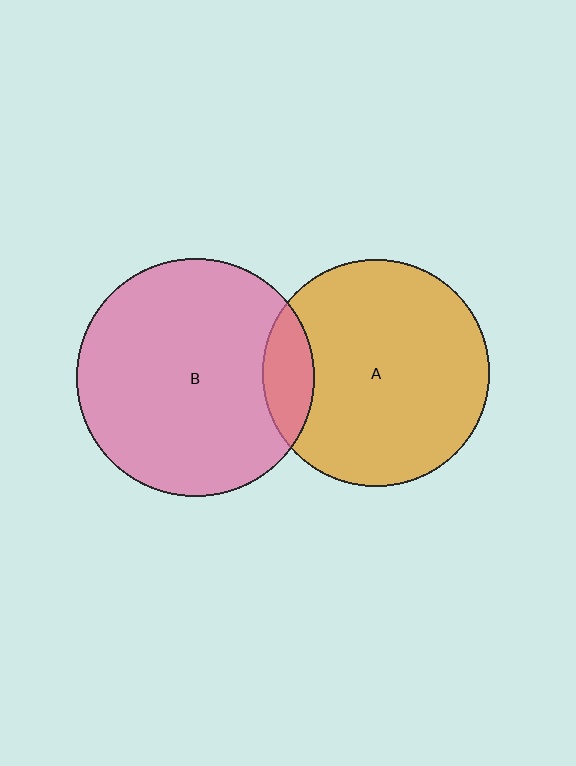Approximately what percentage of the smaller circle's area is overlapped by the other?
Approximately 15%.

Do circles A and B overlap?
Yes.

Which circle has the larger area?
Circle B (pink).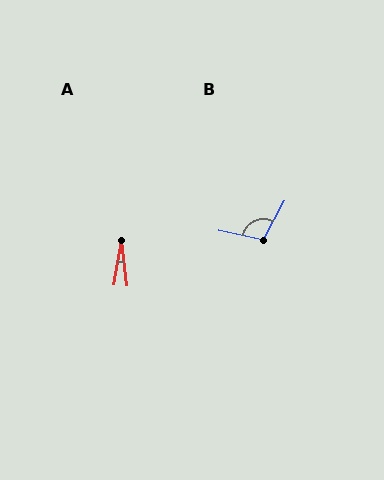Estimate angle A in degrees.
Approximately 17 degrees.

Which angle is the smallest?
A, at approximately 17 degrees.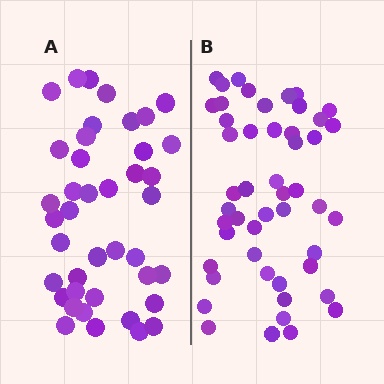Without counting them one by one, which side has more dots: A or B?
Region B (the right region) has more dots.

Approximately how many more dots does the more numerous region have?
Region B has roughly 8 or so more dots than region A.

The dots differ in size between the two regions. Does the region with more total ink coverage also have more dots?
No. Region A has more total ink coverage because its dots are larger, but region B actually contains more individual dots. Total area can be misleading — the number of items is what matters here.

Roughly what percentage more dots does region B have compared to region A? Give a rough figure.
About 20% more.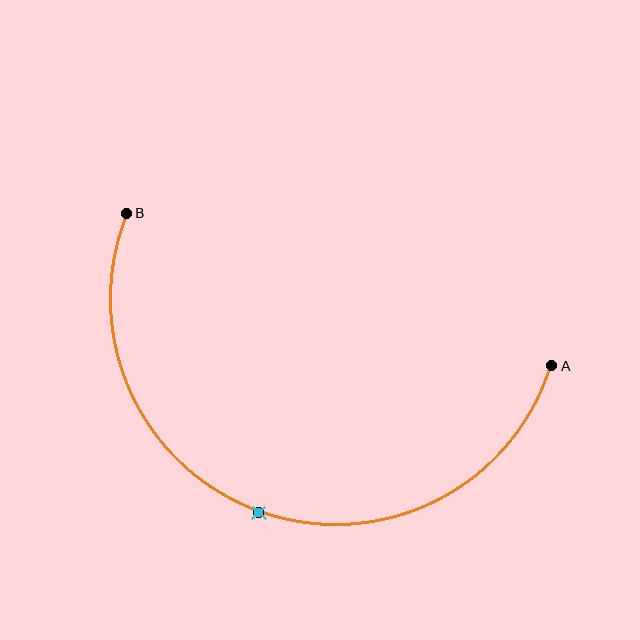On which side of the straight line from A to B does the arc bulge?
The arc bulges below the straight line connecting A and B.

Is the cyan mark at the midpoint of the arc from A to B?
Yes. The cyan mark lies on the arc at equal arc-length from both A and B — it is the arc midpoint.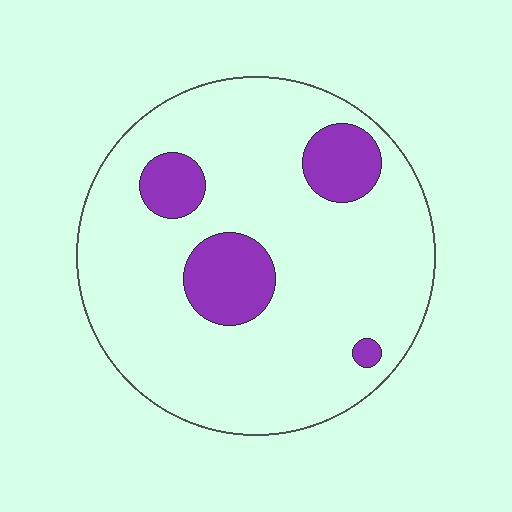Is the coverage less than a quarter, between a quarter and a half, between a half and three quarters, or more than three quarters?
Less than a quarter.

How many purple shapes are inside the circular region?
4.